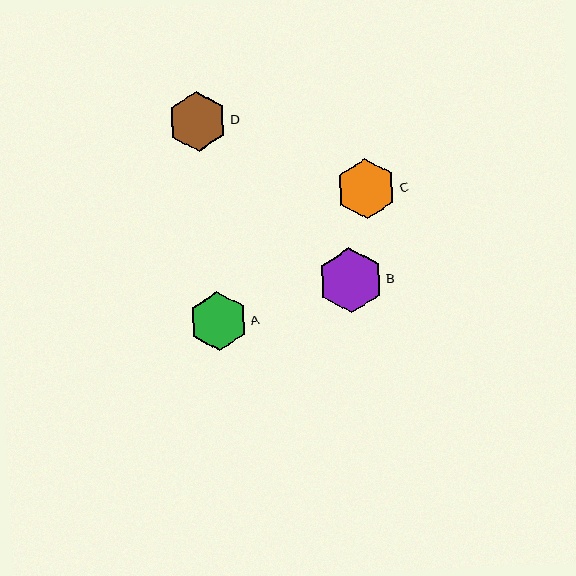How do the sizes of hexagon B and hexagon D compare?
Hexagon B and hexagon D are approximately the same size.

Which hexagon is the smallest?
Hexagon A is the smallest with a size of approximately 58 pixels.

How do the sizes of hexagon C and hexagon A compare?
Hexagon C and hexagon A are approximately the same size.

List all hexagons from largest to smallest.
From largest to smallest: B, C, D, A.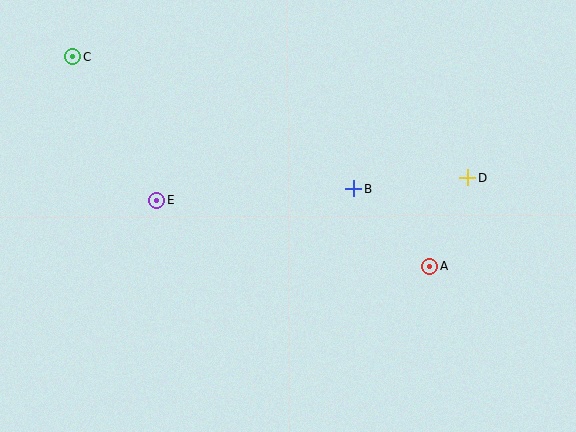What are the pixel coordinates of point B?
Point B is at (354, 188).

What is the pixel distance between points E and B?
The distance between E and B is 198 pixels.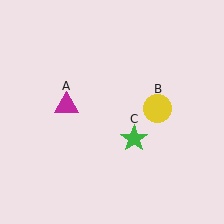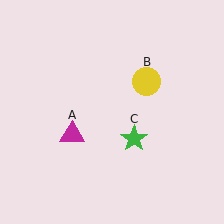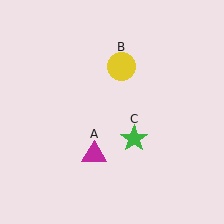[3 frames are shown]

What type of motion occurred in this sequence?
The magenta triangle (object A), yellow circle (object B) rotated counterclockwise around the center of the scene.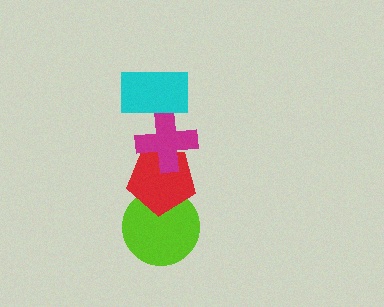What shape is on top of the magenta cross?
The cyan rectangle is on top of the magenta cross.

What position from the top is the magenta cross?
The magenta cross is 2nd from the top.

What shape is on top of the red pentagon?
The magenta cross is on top of the red pentagon.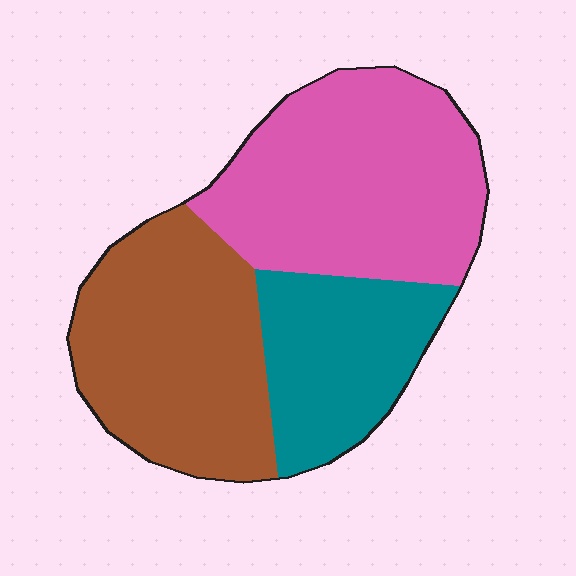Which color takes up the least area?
Teal, at roughly 25%.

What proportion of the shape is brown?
Brown covers 36% of the shape.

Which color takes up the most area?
Pink, at roughly 40%.